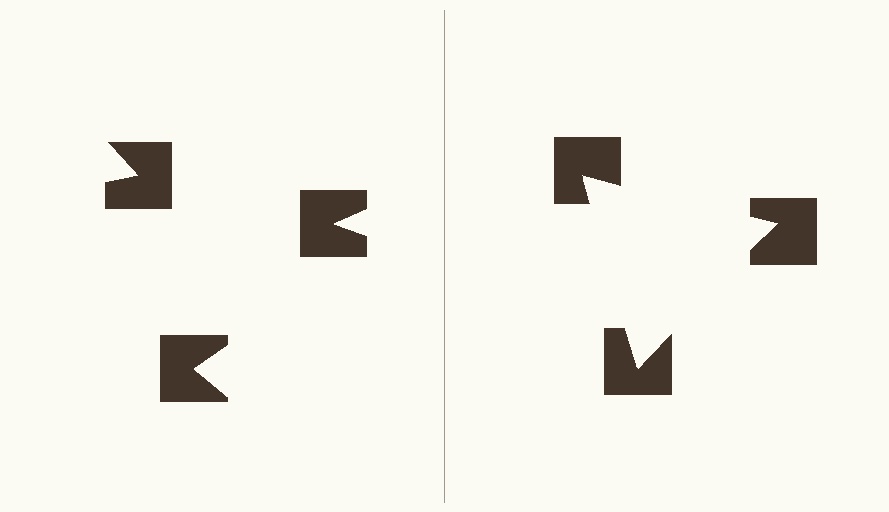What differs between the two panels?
The notched squares are positioned identically on both sides; only the wedge orientations differ. On the right they align to a triangle; on the left they are misaligned.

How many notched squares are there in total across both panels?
6 — 3 on each side.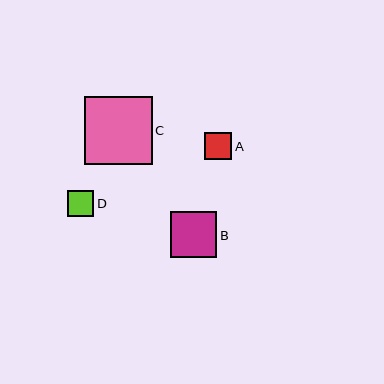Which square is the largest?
Square C is the largest with a size of approximately 68 pixels.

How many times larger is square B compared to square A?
Square B is approximately 1.7 times the size of square A.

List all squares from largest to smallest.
From largest to smallest: C, B, A, D.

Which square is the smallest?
Square D is the smallest with a size of approximately 26 pixels.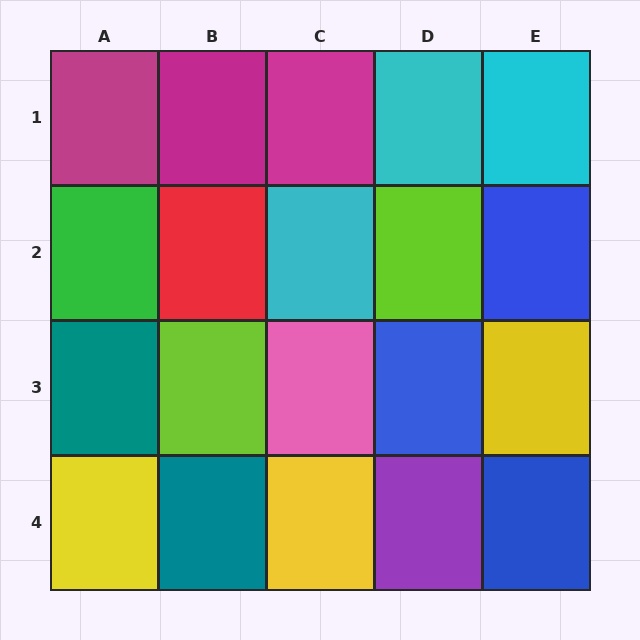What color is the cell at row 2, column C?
Cyan.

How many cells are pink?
1 cell is pink.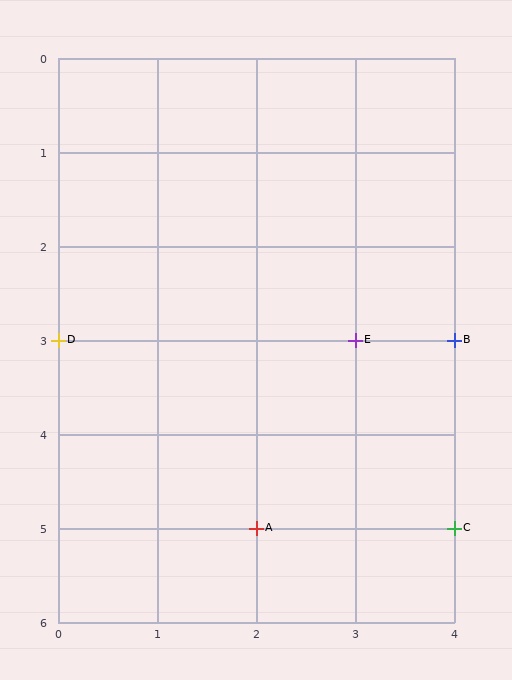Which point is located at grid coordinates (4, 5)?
Point C is at (4, 5).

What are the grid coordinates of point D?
Point D is at grid coordinates (0, 3).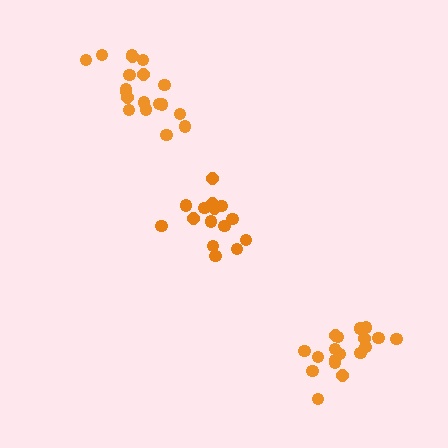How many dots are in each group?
Group 1: 15 dots, Group 2: 19 dots, Group 3: 18 dots (52 total).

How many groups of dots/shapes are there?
There are 3 groups.